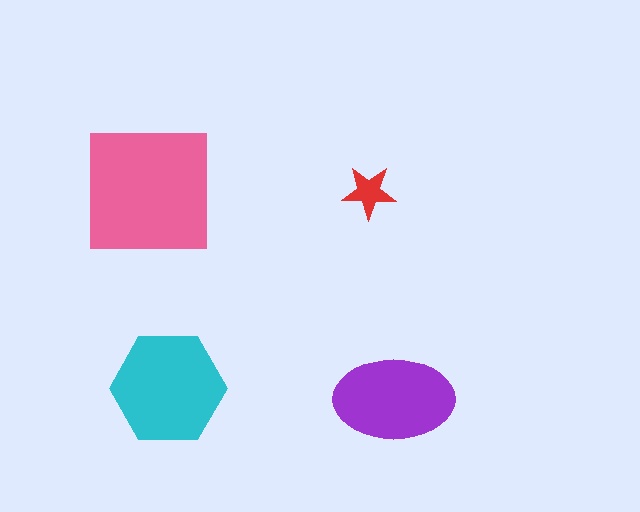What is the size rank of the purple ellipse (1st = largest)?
3rd.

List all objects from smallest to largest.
The red star, the purple ellipse, the cyan hexagon, the pink square.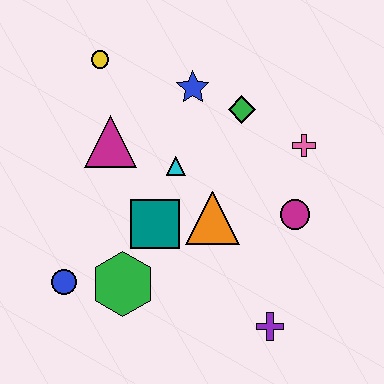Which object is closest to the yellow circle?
The magenta triangle is closest to the yellow circle.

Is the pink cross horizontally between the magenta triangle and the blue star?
No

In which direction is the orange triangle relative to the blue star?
The orange triangle is below the blue star.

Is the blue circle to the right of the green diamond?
No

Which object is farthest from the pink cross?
The blue circle is farthest from the pink cross.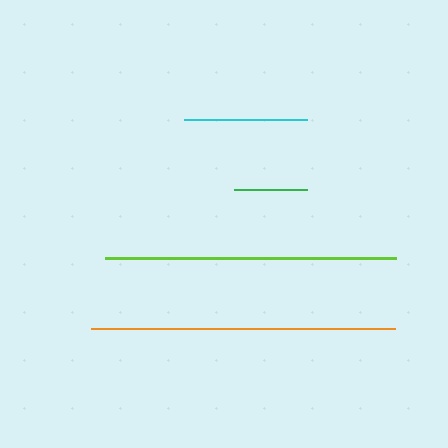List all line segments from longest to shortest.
From longest to shortest: orange, lime, cyan, green.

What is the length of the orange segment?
The orange segment is approximately 304 pixels long.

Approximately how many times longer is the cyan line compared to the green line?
The cyan line is approximately 1.7 times the length of the green line.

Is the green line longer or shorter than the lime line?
The lime line is longer than the green line.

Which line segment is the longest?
The orange line is the longest at approximately 304 pixels.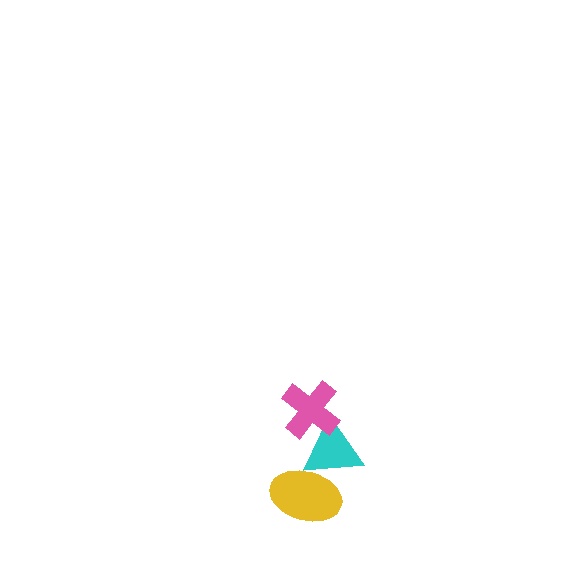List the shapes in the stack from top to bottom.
From top to bottom: the pink cross, the cyan triangle, the yellow ellipse.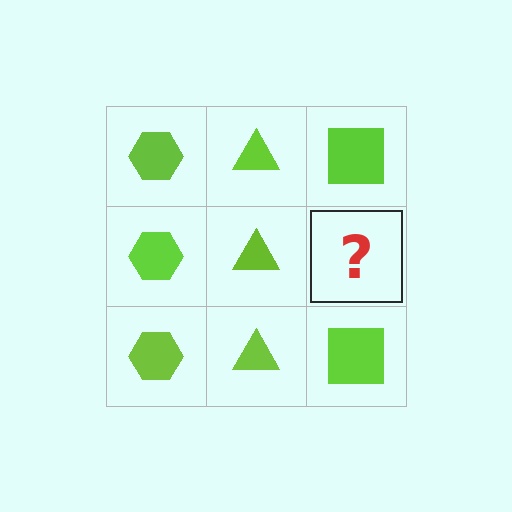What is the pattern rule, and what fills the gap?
The rule is that each column has a consistent shape. The gap should be filled with a lime square.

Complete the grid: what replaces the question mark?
The question mark should be replaced with a lime square.